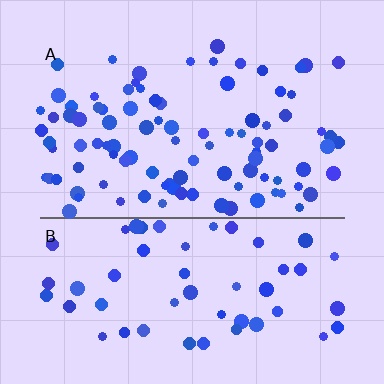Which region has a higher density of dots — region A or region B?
A (the top).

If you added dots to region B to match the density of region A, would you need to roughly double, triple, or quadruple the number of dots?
Approximately double.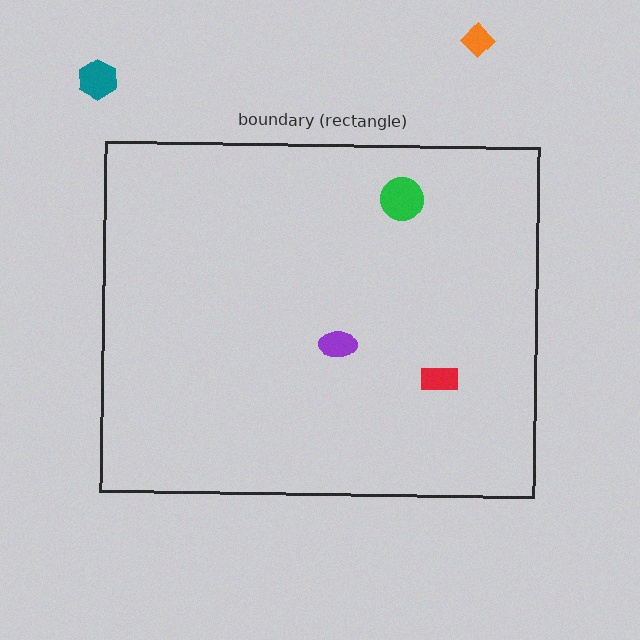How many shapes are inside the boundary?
3 inside, 2 outside.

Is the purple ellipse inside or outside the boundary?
Inside.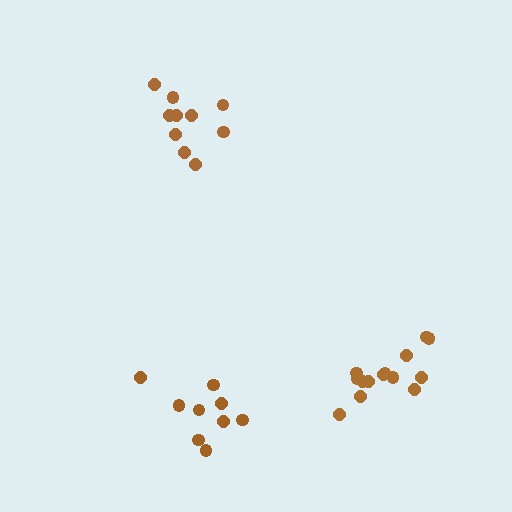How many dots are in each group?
Group 1: 10 dots, Group 2: 14 dots, Group 3: 9 dots (33 total).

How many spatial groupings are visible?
There are 3 spatial groupings.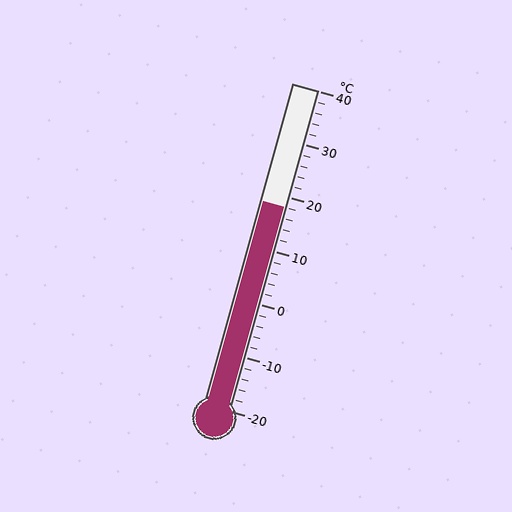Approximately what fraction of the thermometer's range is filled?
The thermometer is filled to approximately 65% of its range.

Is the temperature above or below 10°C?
The temperature is above 10°C.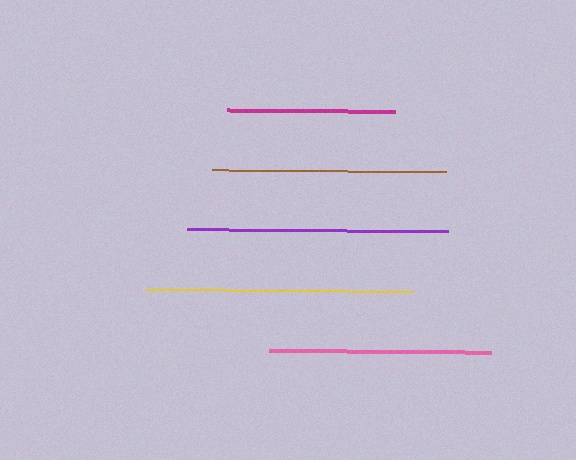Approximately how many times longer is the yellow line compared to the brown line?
The yellow line is approximately 1.1 times the length of the brown line.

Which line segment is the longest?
The yellow line is the longest at approximately 267 pixels.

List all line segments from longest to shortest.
From longest to shortest: yellow, purple, brown, pink, magenta.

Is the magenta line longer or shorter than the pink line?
The pink line is longer than the magenta line.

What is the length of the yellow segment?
The yellow segment is approximately 267 pixels long.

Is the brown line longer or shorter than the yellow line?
The yellow line is longer than the brown line.